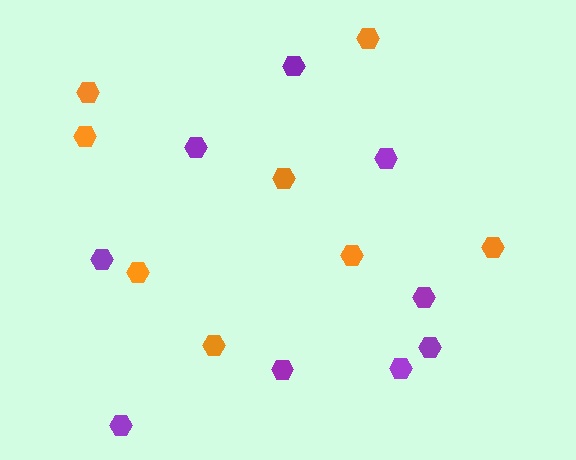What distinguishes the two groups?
There are 2 groups: one group of orange hexagons (8) and one group of purple hexagons (9).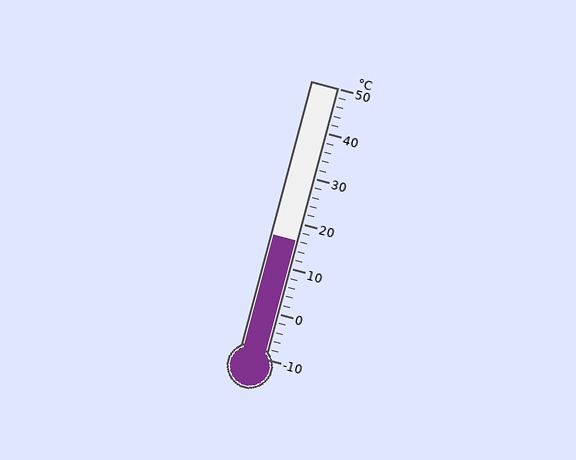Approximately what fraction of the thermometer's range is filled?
The thermometer is filled to approximately 45% of its range.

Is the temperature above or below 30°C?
The temperature is below 30°C.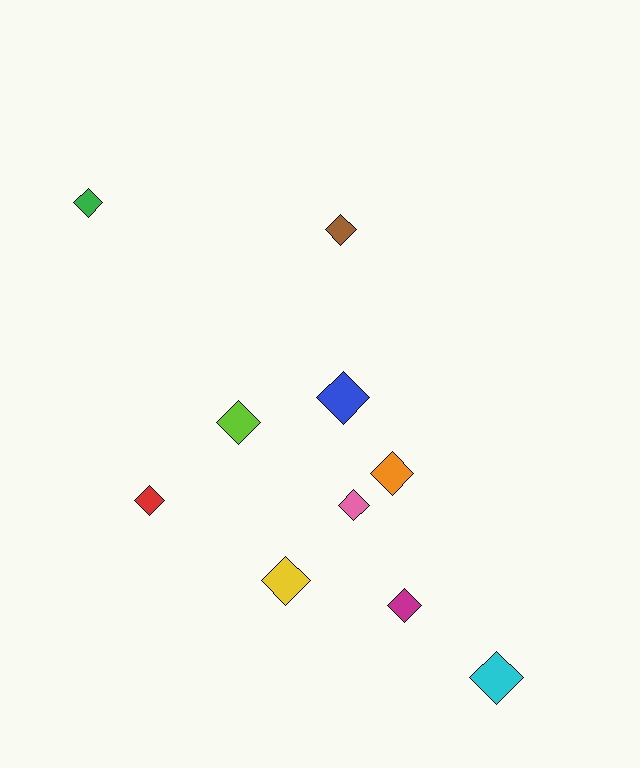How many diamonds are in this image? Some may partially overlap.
There are 10 diamonds.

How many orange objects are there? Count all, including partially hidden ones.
There is 1 orange object.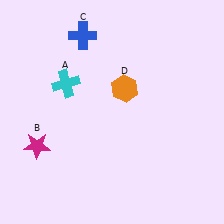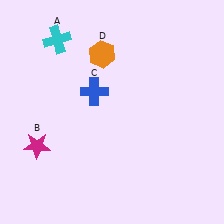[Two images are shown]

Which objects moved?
The objects that moved are: the cyan cross (A), the blue cross (C), the orange hexagon (D).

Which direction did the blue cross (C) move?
The blue cross (C) moved down.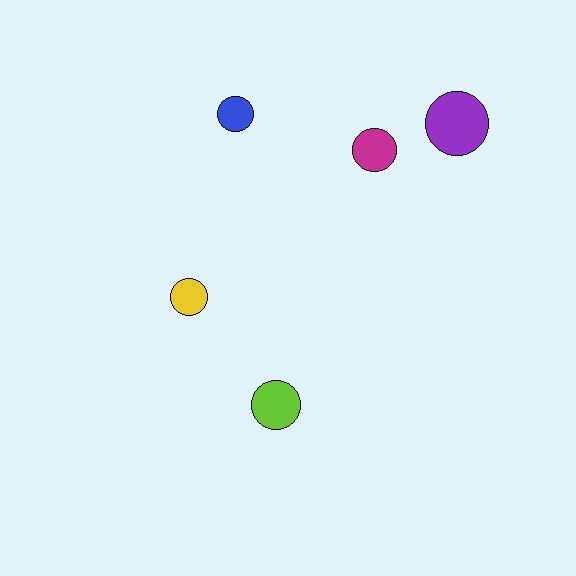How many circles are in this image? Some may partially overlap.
There are 5 circles.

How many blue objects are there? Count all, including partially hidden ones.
There is 1 blue object.